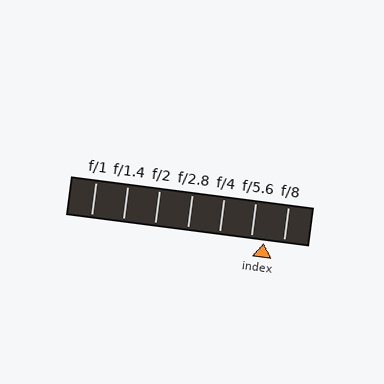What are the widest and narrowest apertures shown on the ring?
The widest aperture shown is f/1 and the narrowest is f/8.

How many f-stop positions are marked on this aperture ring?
There are 7 f-stop positions marked.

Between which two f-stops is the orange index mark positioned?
The index mark is between f/5.6 and f/8.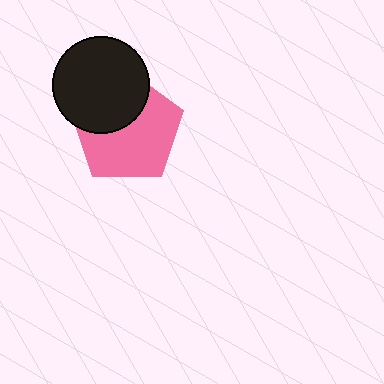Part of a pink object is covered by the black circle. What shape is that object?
It is a pentagon.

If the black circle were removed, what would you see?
You would see the complete pink pentagon.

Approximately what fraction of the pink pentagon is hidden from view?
Roughly 37% of the pink pentagon is hidden behind the black circle.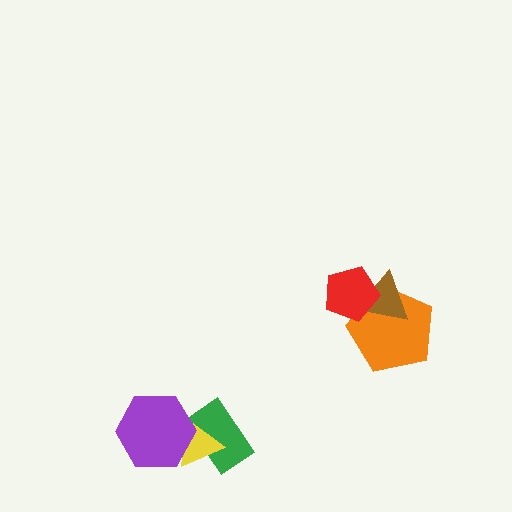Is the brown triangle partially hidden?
Yes, it is partially covered by another shape.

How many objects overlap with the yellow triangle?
2 objects overlap with the yellow triangle.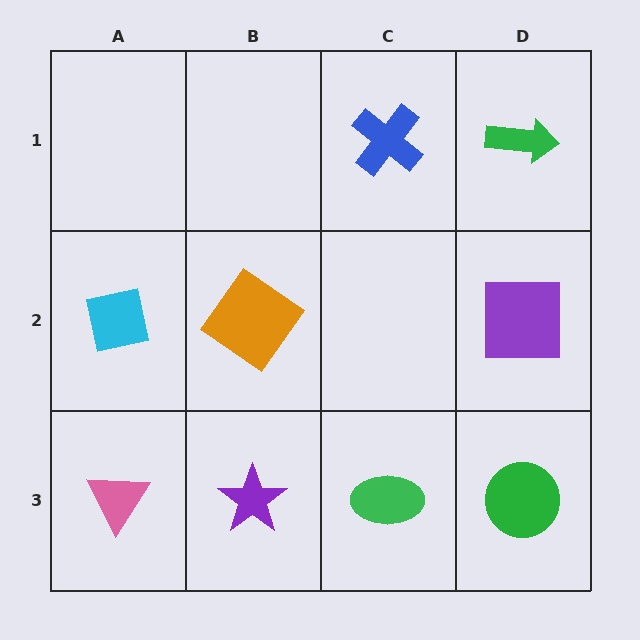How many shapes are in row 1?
2 shapes.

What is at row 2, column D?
A purple square.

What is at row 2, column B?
An orange diamond.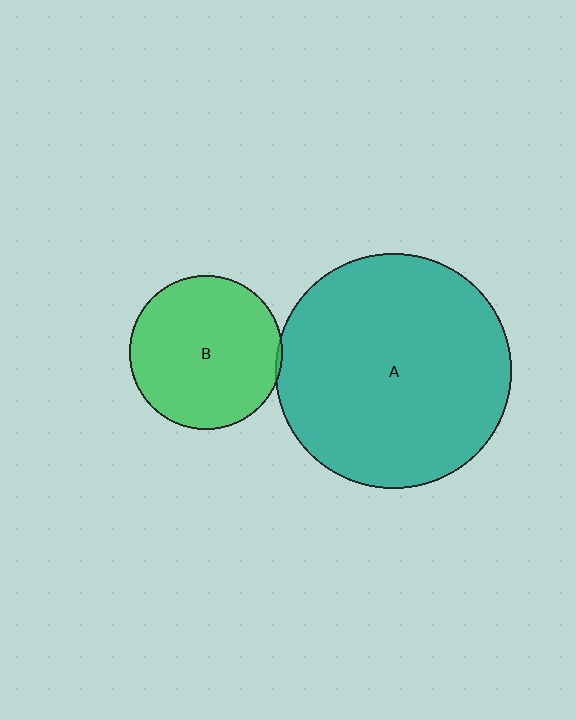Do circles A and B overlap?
Yes.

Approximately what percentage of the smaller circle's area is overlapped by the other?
Approximately 5%.